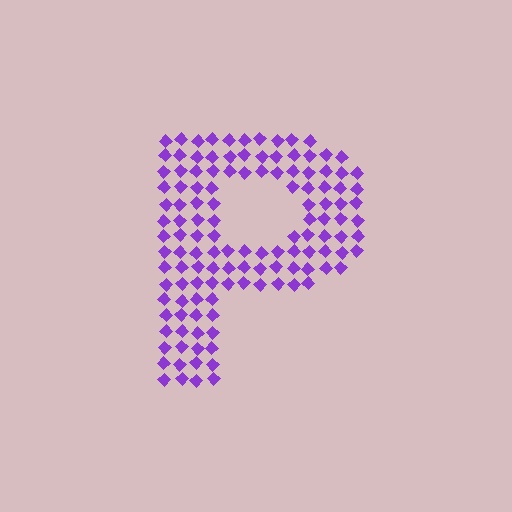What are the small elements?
The small elements are diamonds.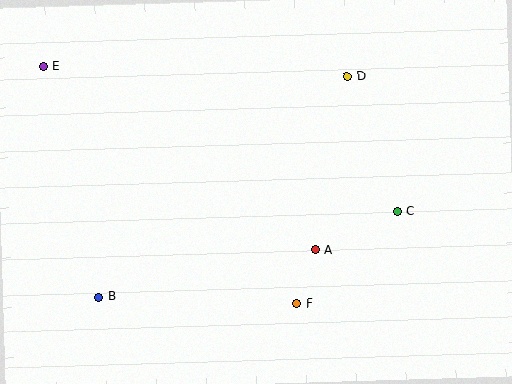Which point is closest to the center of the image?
Point A at (315, 250) is closest to the center.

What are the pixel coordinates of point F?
Point F is at (297, 304).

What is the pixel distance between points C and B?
The distance between C and B is 310 pixels.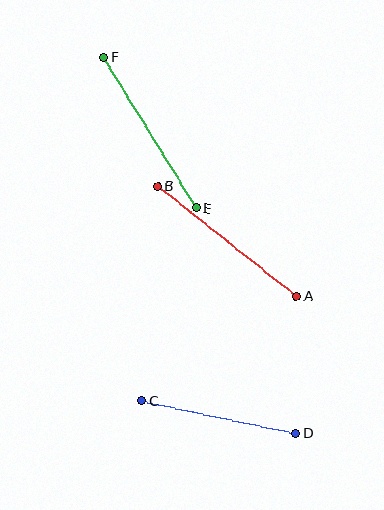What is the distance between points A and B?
The distance is approximately 177 pixels.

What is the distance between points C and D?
The distance is approximately 157 pixels.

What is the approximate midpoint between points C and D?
The midpoint is at approximately (219, 417) pixels.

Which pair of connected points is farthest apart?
Points A and B are farthest apart.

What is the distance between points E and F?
The distance is approximately 177 pixels.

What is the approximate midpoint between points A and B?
The midpoint is at approximately (227, 241) pixels.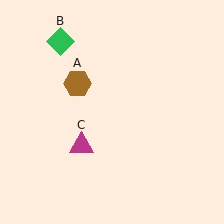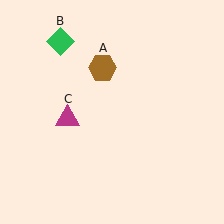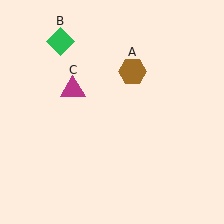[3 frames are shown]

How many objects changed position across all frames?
2 objects changed position: brown hexagon (object A), magenta triangle (object C).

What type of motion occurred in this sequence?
The brown hexagon (object A), magenta triangle (object C) rotated clockwise around the center of the scene.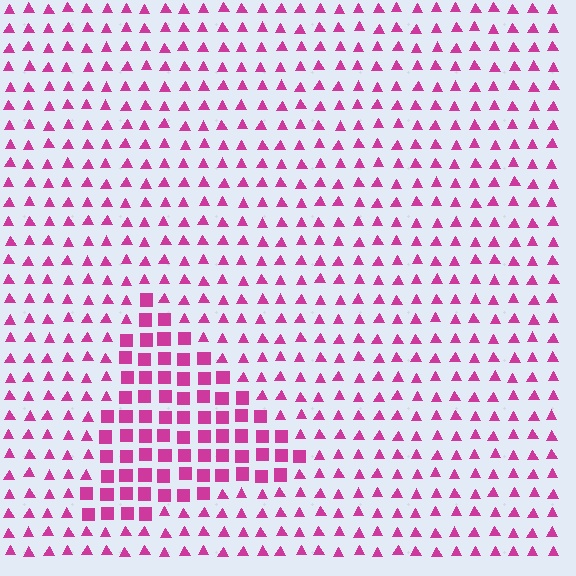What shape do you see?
I see a triangle.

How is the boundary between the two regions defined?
The boundary is defined by a change in element shape: squares inside vs. triangles outside. All elements share the same color and spacing.